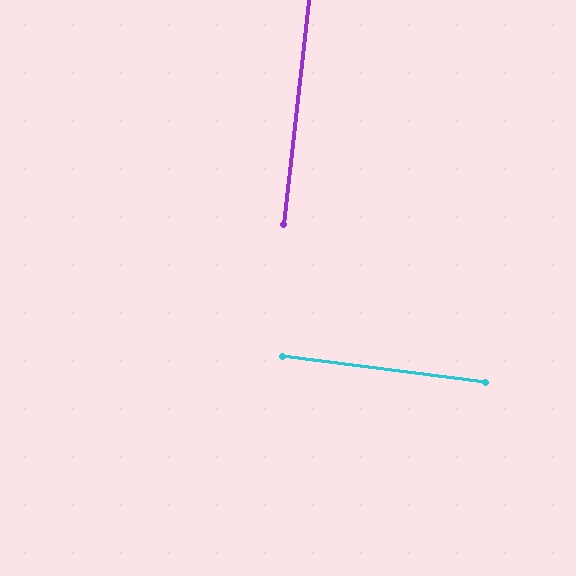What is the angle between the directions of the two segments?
Approximately 89 degrees.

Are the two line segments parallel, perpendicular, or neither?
Perpendicular — they meet at approximately 89°.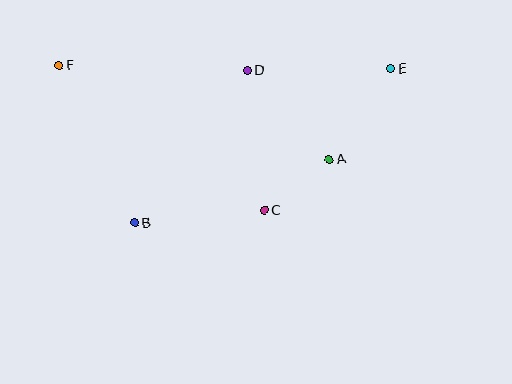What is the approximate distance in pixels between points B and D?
The distance between B and D is approximately 189 pixels.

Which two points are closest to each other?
Points A and C are closest to each other.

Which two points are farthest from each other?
Points E and F are farthest from each other.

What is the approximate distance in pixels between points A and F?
The distance between A and F is approximately 286 pixels.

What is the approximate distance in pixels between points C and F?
The distance between C and F is approximately 250 pixels.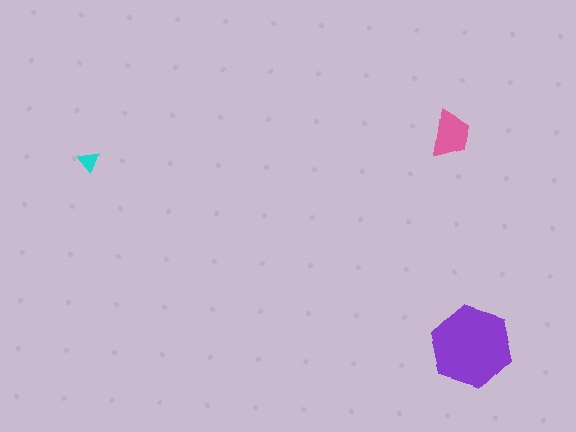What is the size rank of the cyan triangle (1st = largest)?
3rd.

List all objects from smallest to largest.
The cyan triangle, the pink trapezoid, the purple hexagon.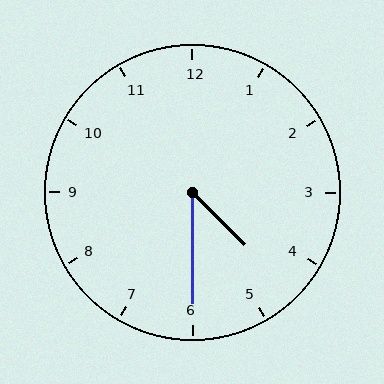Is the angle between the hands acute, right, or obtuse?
It is acute.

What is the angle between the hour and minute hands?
Approximately 45 degrees.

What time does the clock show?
4:30.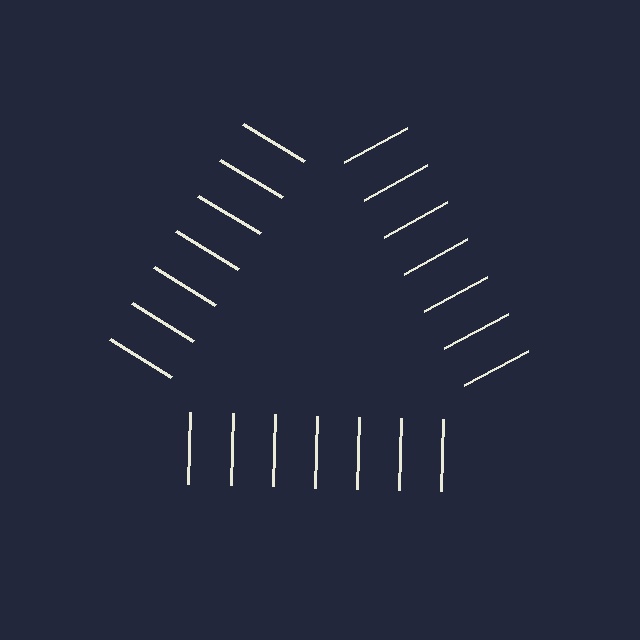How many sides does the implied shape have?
3 sides — the line-ends trace a triangle.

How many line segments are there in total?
21 — 7 along each of the 3 edges.